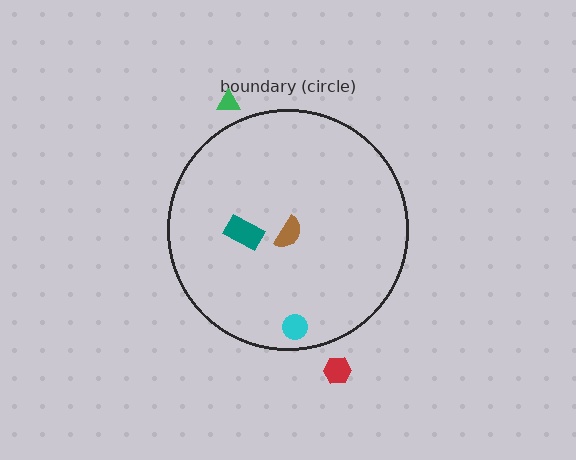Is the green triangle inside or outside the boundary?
Outside.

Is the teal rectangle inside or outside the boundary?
Inside.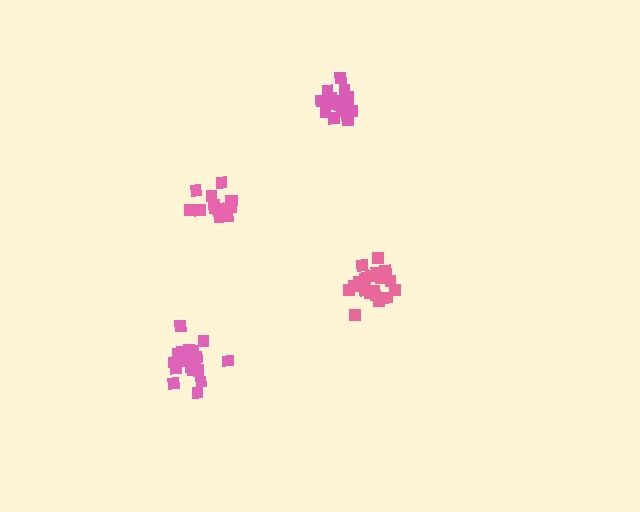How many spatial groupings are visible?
There are 4 spatial groupings.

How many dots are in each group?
Group 1: 20 dots, Group 2: 18 dots, Group 3: 20 dots, Group 4: 17 dots (75 total).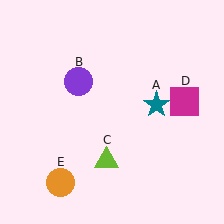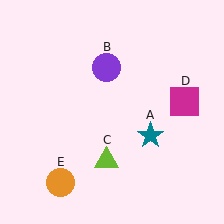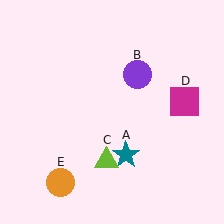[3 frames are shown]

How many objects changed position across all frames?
2 objects changed position: teal star (object A), purple circle (object B).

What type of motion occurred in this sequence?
The teal star (object A), purple circle (object B) rotated clockwise around the center of the scene.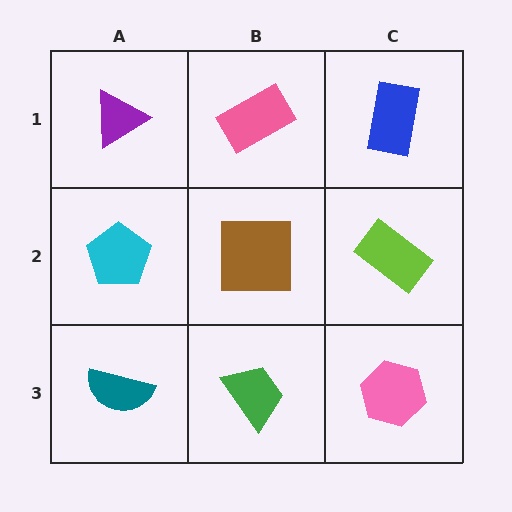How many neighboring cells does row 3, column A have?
2.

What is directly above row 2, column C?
A blue rectangle.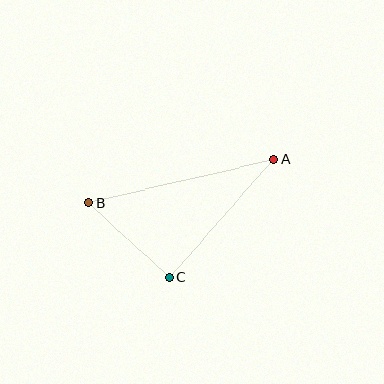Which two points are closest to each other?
Points B and C are closest to each other.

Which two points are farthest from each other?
Points A and B are farthest from each other.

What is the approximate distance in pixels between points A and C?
The distance between A and C is approximately 157 pixels.